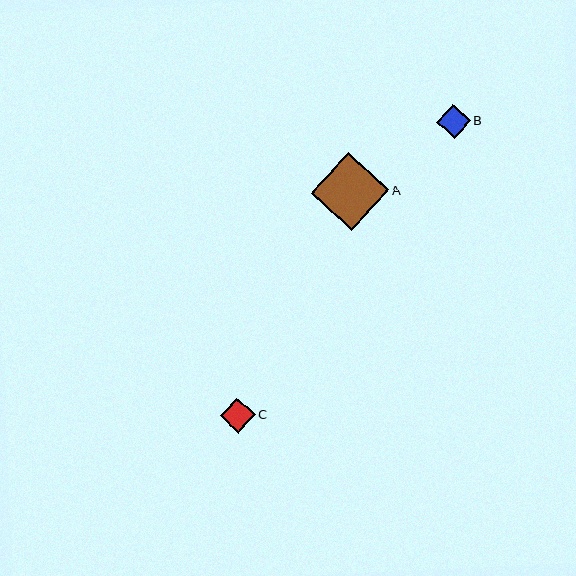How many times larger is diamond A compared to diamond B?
Diamond A is approximately 2.3 times the size of diamond B.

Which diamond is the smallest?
Diamond B is the smallest with a size of approximately 34 pixels.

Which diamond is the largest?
Diamond A is the largest with a size of approximately 78 pixels.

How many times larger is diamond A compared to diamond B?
Diamond A is approximately 2.3 times the size of diamond B.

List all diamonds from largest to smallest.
From largest to smallest: A, C, B.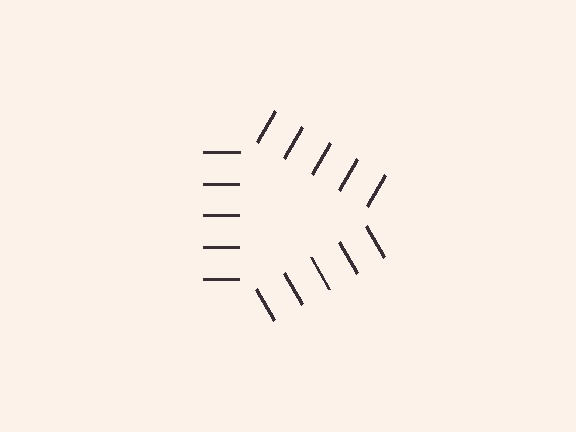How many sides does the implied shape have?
3 sides — the line-ends trace a triangle.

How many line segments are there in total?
15 — 5 along each of the 3 edges.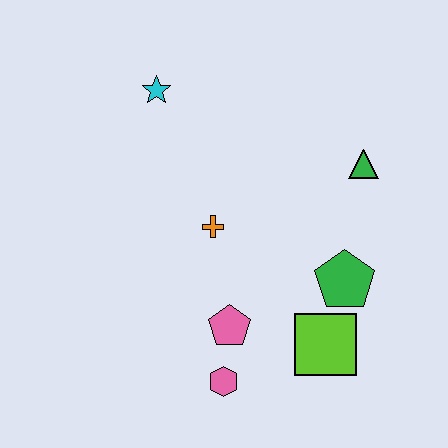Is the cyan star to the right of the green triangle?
No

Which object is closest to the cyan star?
The orange cross is closest to the cyan star.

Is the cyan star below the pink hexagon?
No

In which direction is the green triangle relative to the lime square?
The green triangle is above the lime square.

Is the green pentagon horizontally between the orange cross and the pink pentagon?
No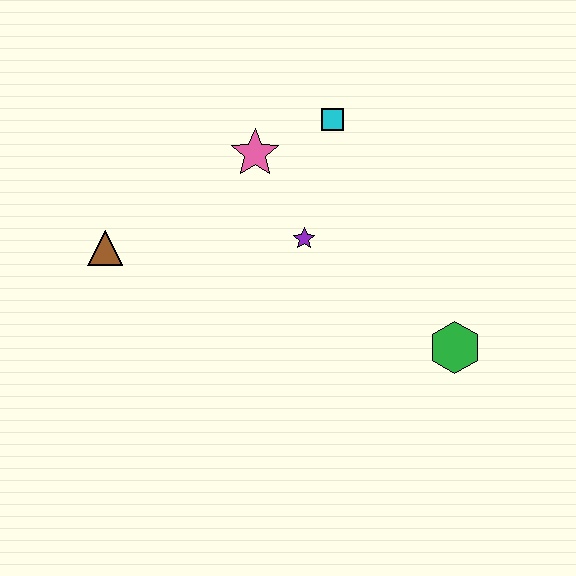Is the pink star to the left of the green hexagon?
Yes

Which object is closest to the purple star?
The pink star is closest to the purple star.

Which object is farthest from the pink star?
The green hexagon is farthest from the pink star.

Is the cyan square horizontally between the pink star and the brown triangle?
No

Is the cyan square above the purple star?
Yes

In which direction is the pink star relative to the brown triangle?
The pink star is to the right of the brown triangle.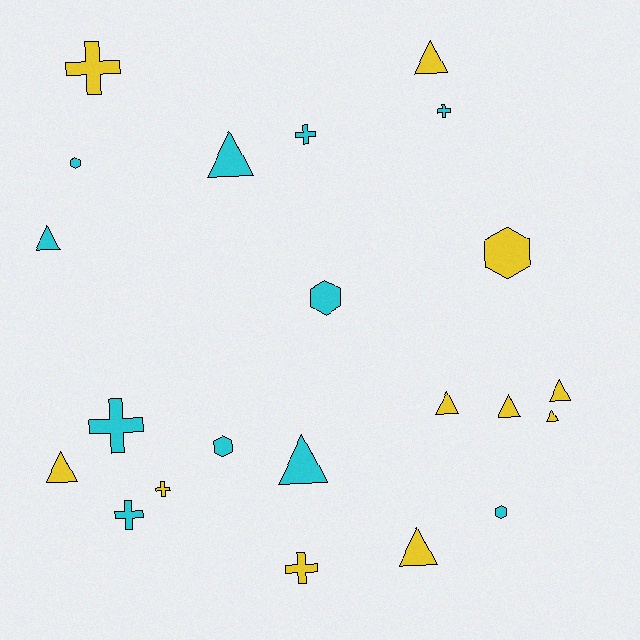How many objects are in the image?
There are 22 objects.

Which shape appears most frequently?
Triangle, with 10 objects.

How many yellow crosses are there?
There are 3 yellow crosses.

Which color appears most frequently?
Yellow, with 11 objects.